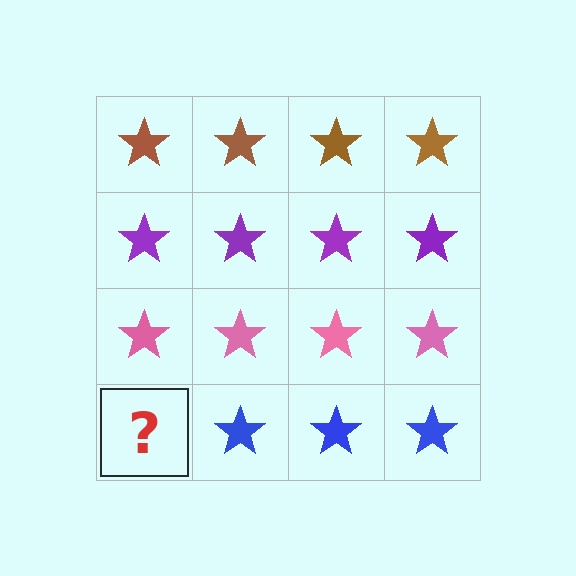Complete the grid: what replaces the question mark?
The question mark should be replaced with a blue star.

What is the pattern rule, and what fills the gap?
The rule is that each row has a consistent color. The gap should be filled with a blue star.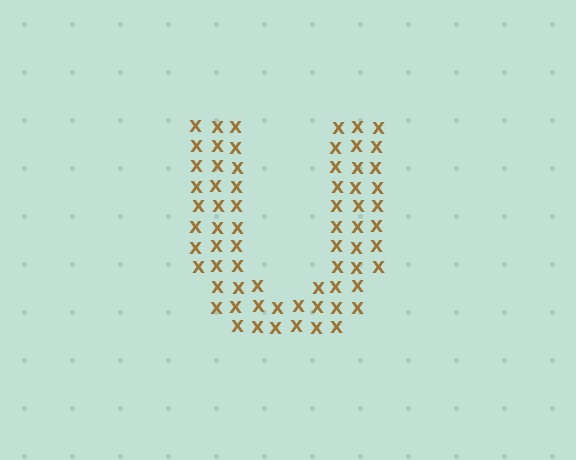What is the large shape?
The large shape is the letter U.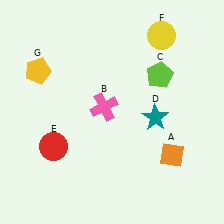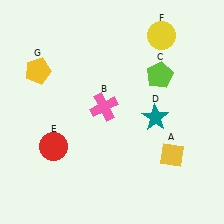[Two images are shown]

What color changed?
The diamond (A) changed from orange in Image 1 to yellow in Image 2.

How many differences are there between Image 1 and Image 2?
There is 1 difference between the two images.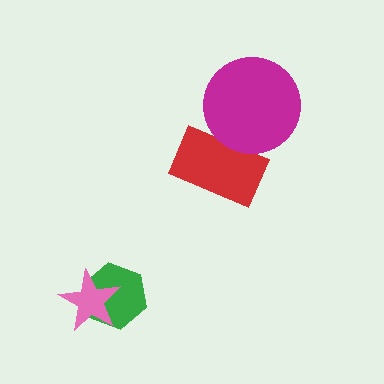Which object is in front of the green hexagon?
The pink star is in front of the green hexagon.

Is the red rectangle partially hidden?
Yes, it is partially covered by another shape.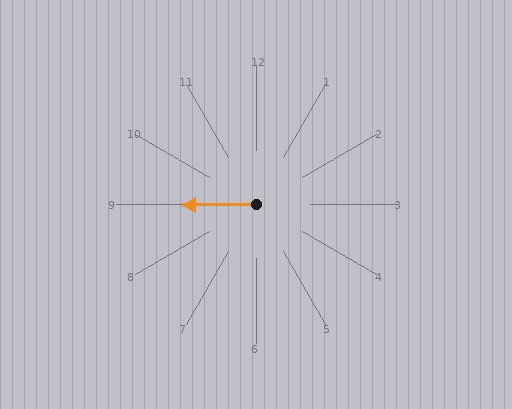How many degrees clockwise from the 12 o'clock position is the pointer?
Approximately 269 degrees.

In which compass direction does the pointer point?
West.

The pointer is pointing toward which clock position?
Roughly 9 o'clock.